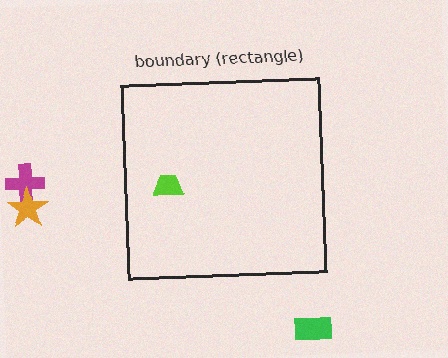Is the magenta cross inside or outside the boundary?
Outside.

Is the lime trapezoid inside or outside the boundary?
Inside.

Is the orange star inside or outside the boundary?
Outside.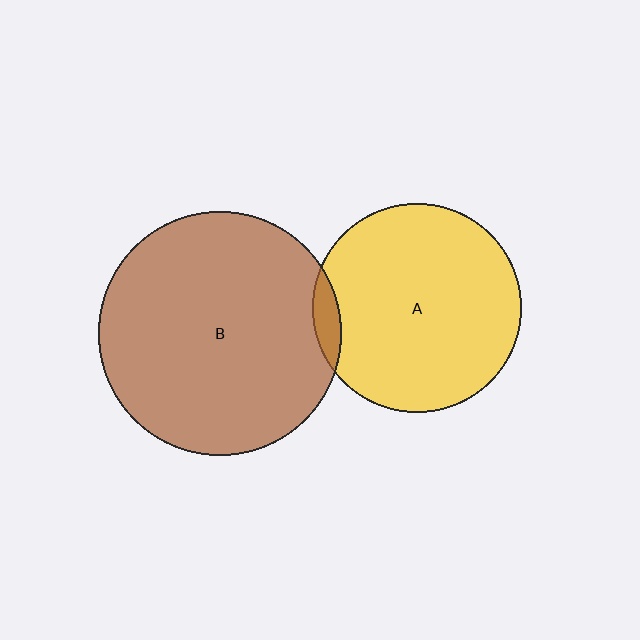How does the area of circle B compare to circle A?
Approximately 1.4 times.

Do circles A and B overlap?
Yes.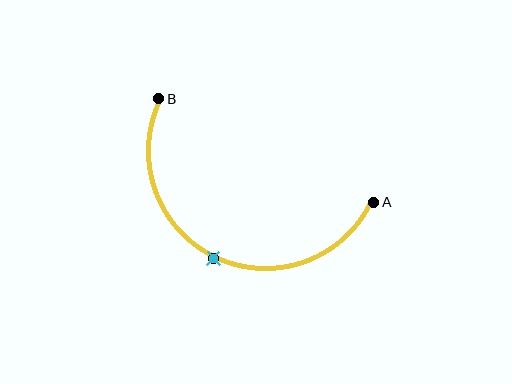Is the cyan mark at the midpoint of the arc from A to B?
Yes. The cyan mark lies on the arc at equal arc-length from both A and B — it is the arc midpoint.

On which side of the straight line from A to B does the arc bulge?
The arc bulges below the straight line connecting A and B.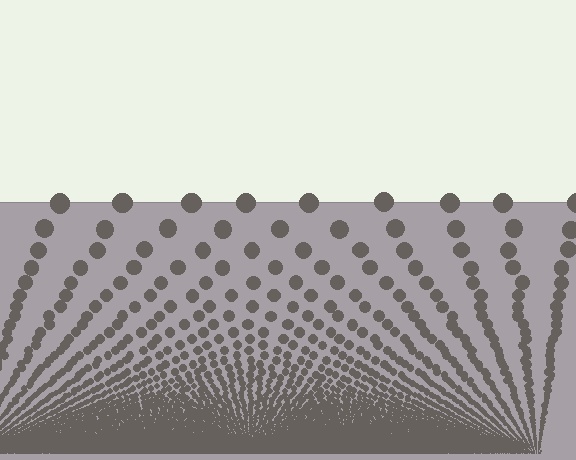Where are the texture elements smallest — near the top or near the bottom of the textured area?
Near the bottom.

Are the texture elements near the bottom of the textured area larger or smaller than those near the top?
Smaller. The gradient is inverted — elements near the bottom are smaller and denser.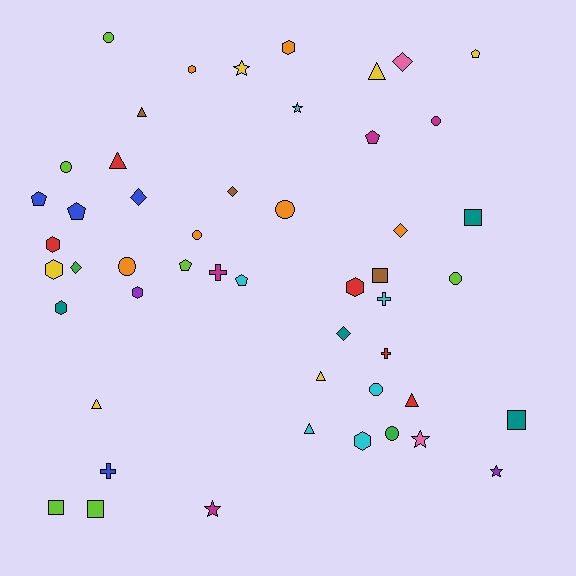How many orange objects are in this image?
There are 6 orange objects.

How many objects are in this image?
There are 50 objects.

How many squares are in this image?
There are 5 squares.